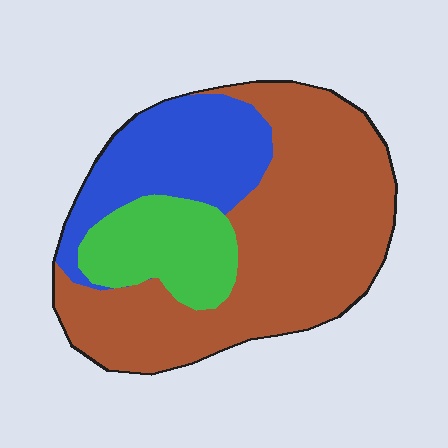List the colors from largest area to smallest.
From largest to smallest: brown, blue, green.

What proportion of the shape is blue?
Blue takes up about one quarter (1/4) of the shape.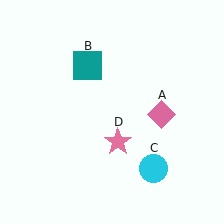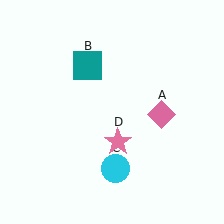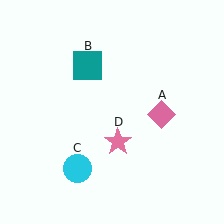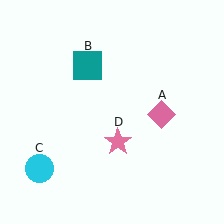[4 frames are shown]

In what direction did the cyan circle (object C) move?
The cyan circle (object C) moved left.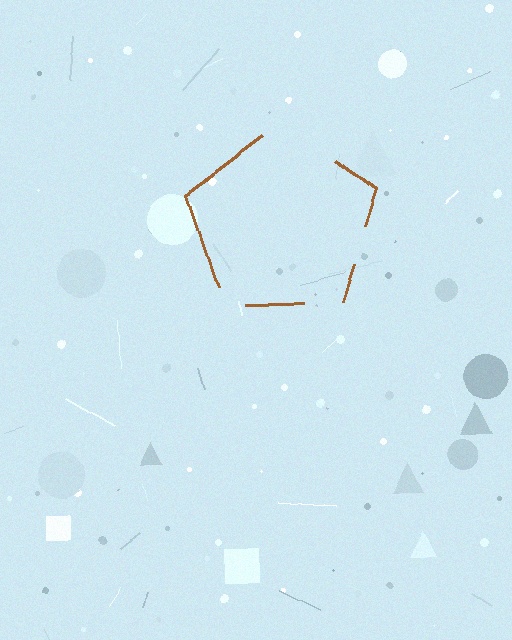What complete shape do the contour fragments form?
The contour fragments form a pentagon.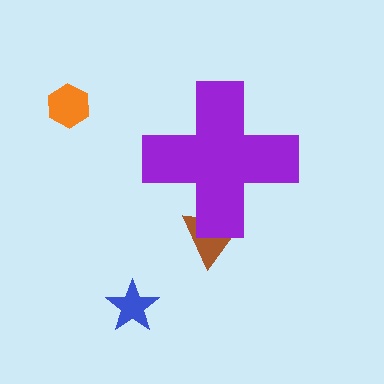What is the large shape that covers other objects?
A purple cross.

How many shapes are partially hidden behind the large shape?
1 shape is partially hidden.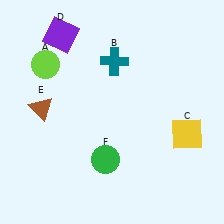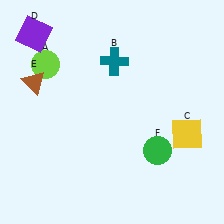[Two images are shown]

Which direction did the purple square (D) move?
The purple square (D) moved left.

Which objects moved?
The objects that moved are: the purple square (D), the brown triangle (E), the green circle (F).